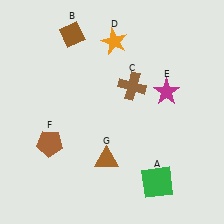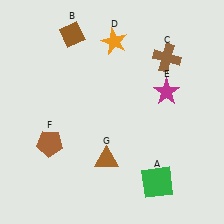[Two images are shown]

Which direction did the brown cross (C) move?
The brown cross (C) moved right.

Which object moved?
The brown cross (C) moved right.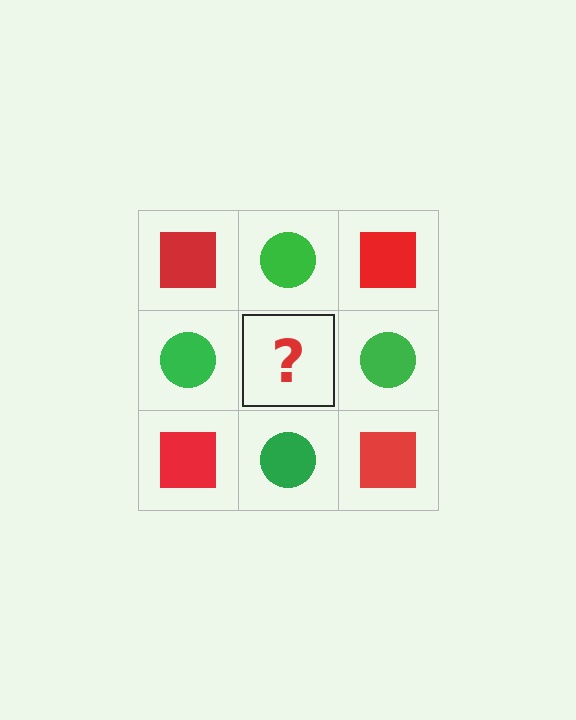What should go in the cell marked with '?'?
The missing cell should contain a red square.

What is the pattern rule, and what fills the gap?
The rule is that it alternates red square and green circle in a checkerboard pattern. The gap should be filled with a red square.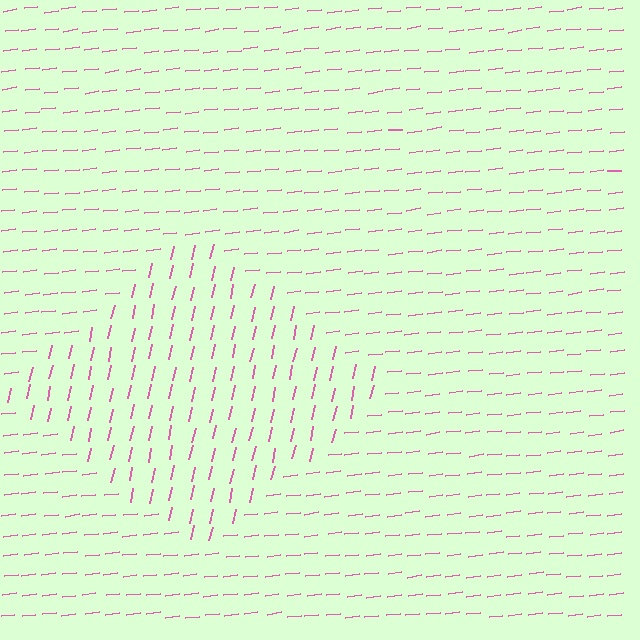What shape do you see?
I see a diamond.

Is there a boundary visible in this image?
Yes, there is a texture boundary formed by a change in line orientation.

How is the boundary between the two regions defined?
The boundary is defined purely by a change in line orientation (approximately 71 degrees difference). All lines are the same color and thickness.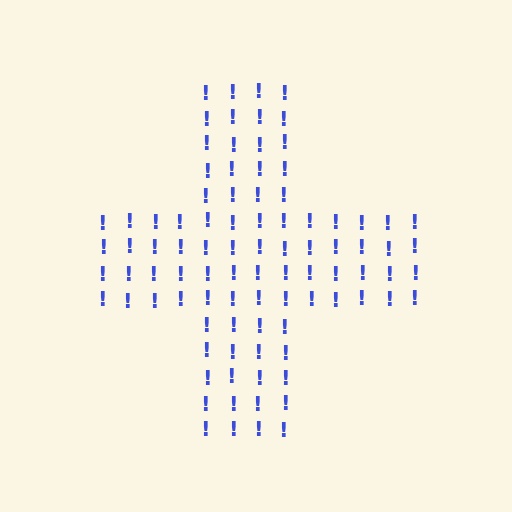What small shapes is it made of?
It is made of small exclamation marks.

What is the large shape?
The large shape is a cross.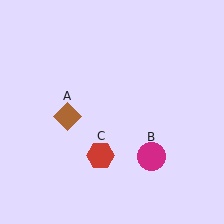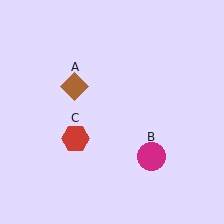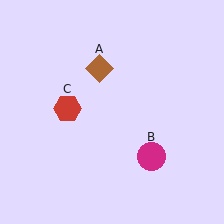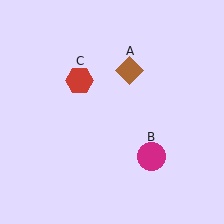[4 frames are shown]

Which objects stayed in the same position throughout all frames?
Magenta circle (object B) remained stationary.